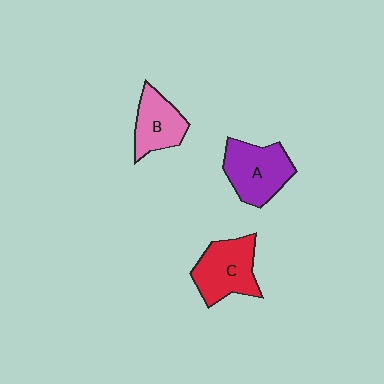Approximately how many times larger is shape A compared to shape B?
Approximately 1.3 times.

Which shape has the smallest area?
Shape B (pink).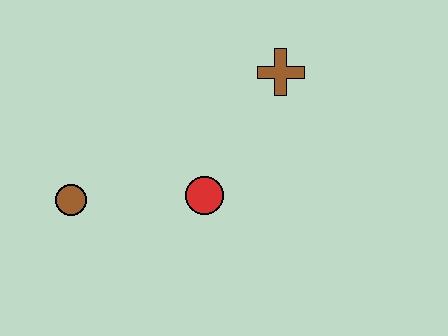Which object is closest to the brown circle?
The red circle is closest to the brown circle.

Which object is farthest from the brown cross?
The brown circle is farthest from the brown cross.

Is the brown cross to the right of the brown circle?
Yes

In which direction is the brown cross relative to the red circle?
The brown cross is above the red circle.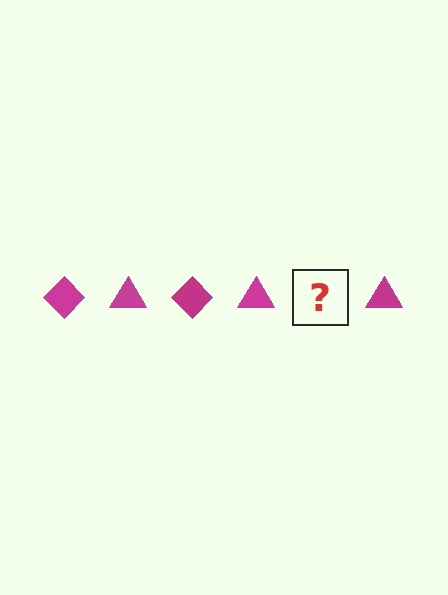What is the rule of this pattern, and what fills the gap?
The rule is that the pattern cycles through diamond, triangle shapes in magenta. The gap should be filled with a magenta diamond.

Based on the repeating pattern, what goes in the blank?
The blank should be a magenta diamond.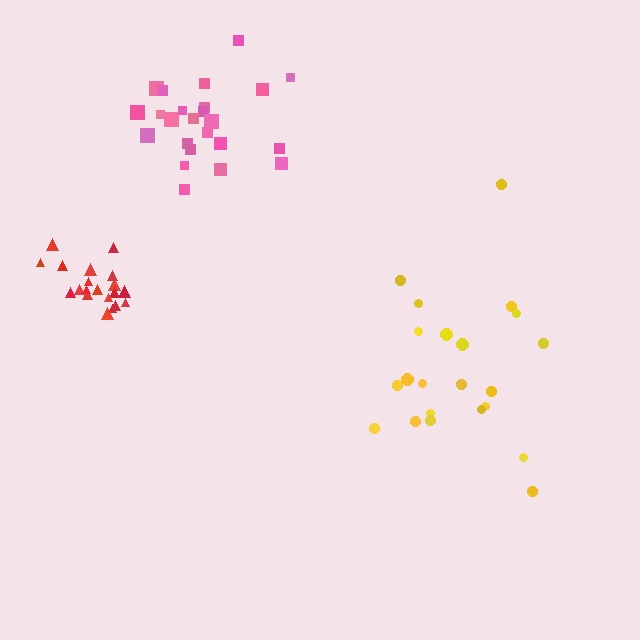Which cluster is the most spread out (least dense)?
Yellow.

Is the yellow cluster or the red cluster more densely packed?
Red.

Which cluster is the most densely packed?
Red.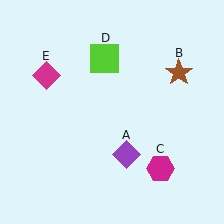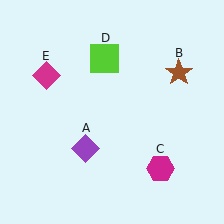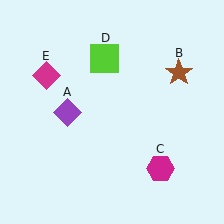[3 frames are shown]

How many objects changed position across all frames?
1 object changed position: purple diamond (object A).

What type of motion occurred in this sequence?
The purple diamond (object A) rotated clockwise around the center of the scene.